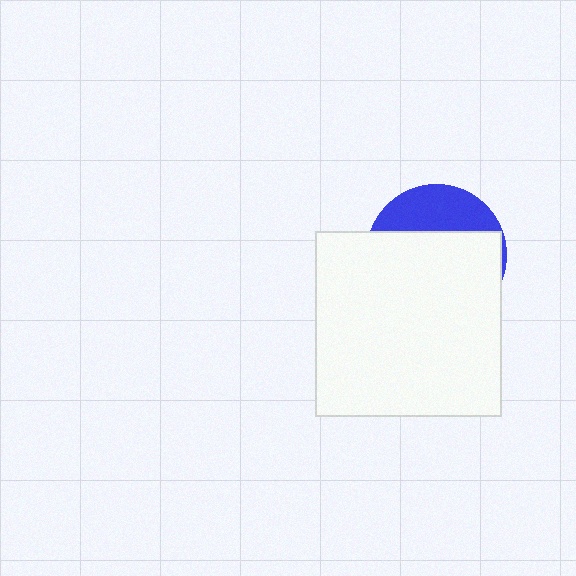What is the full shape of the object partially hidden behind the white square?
The partially hidden object is a blue circle.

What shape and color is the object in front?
The object in front is a white square.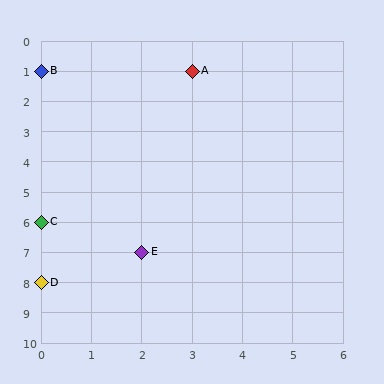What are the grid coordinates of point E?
Point E is at grid coordinates (2, 7).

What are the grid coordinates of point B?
Point B is at grid coordinates (0, 1).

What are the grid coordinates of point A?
Point A is at grid coordinates (3, 1).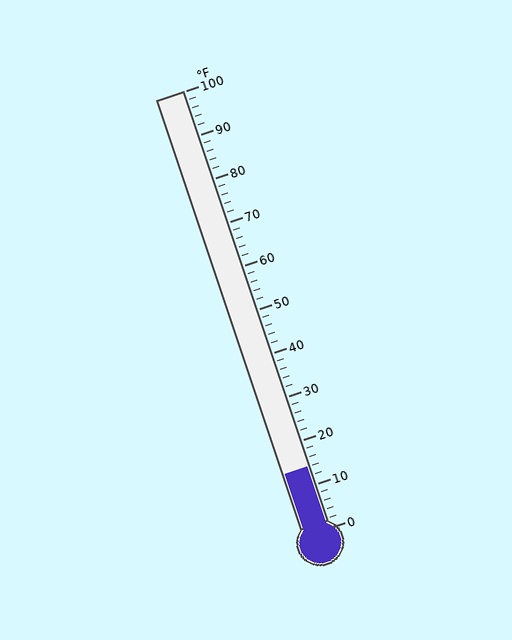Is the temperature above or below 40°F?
The temperature is below 40°F.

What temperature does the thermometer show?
The thermometer shows approximately 14°F.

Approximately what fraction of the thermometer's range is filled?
The thermometer is filled to approximately 15% of its range.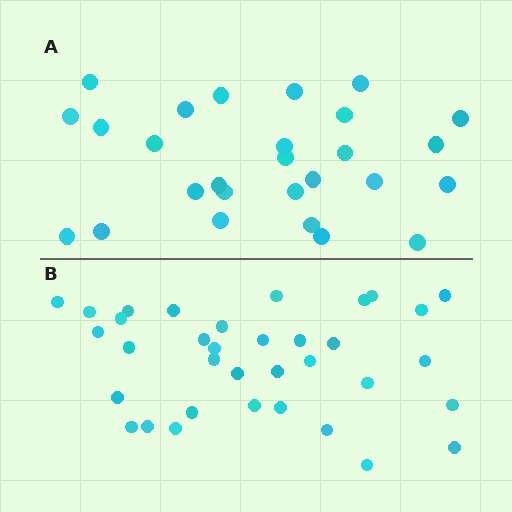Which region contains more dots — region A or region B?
Region B (the bottom region) has more dots.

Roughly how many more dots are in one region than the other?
Region B has roughly 8 or so more dots than region A.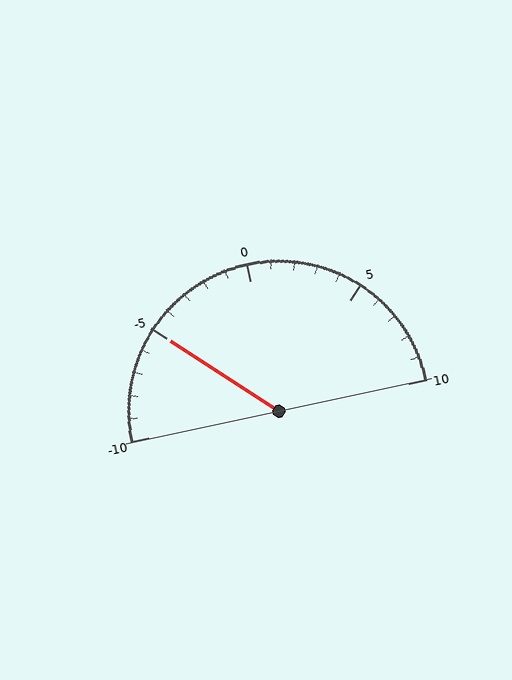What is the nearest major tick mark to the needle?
The nearest major tick mark is -5.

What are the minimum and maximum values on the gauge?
The gauge ranges from -10 to 10.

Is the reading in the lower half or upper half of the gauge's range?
The reading is in the lower half of the range (-10 to 10).